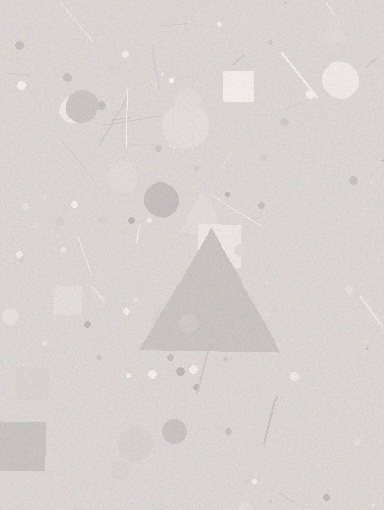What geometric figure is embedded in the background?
A triangle is embedded in the background.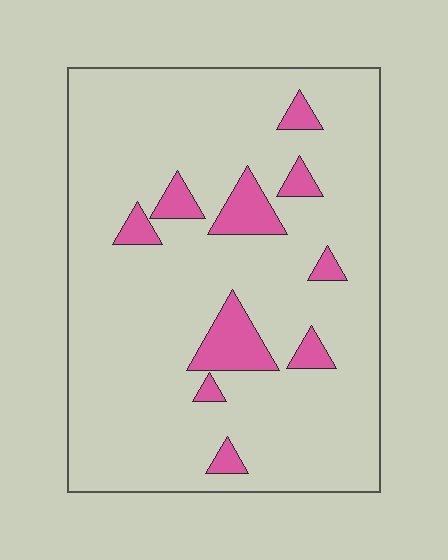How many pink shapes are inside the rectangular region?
10.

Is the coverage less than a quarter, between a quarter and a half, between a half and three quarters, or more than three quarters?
Less than a quarter.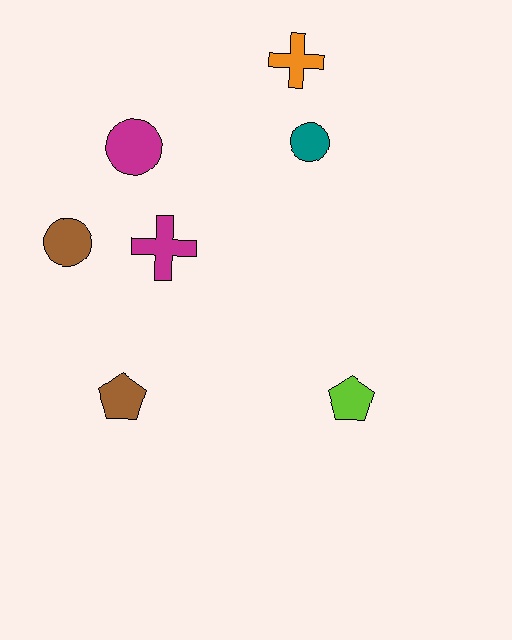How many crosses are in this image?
There are 2 crosses.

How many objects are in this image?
There are 7 objects.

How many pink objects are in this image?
There are no pink objects.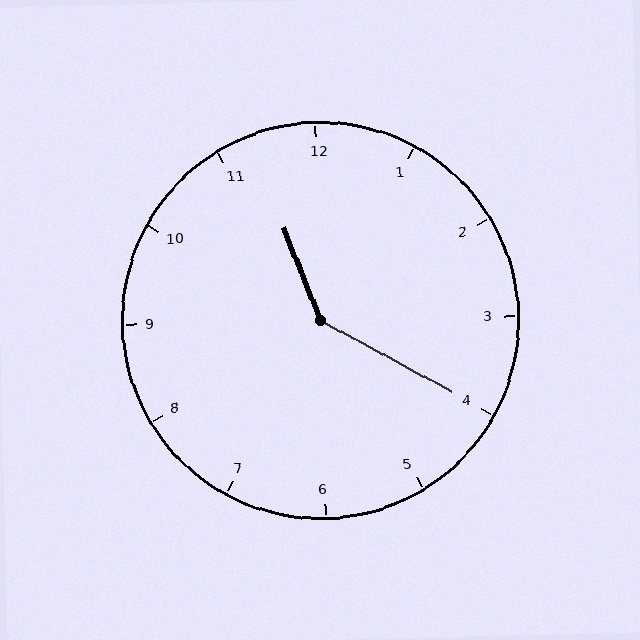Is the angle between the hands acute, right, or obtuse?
It is obtuse.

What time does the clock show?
11:20.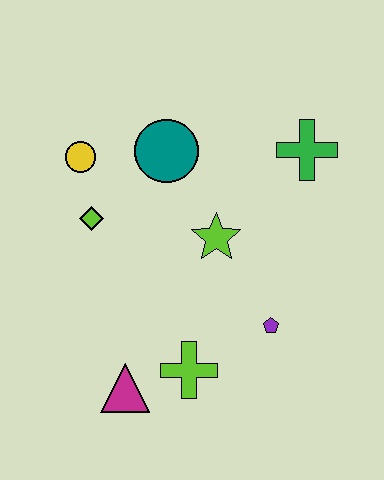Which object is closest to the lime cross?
The magenta triangle is closest to the lime cross.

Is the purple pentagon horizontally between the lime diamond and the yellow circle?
No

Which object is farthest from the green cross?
The magenta triangle is farthest from the green cross.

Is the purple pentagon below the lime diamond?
Yes